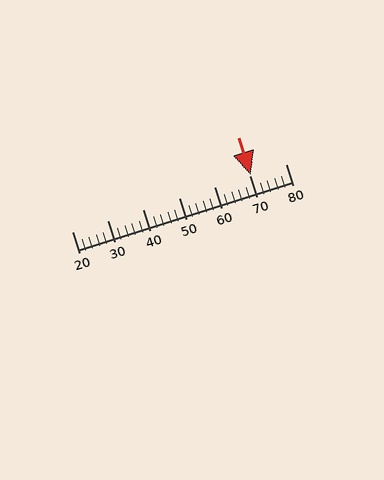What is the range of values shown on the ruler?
The ruler shows values from 20 to 80.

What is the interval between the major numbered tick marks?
The major tick marks are spaced 10 units apart.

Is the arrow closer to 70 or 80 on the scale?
The arrow is closer to 70.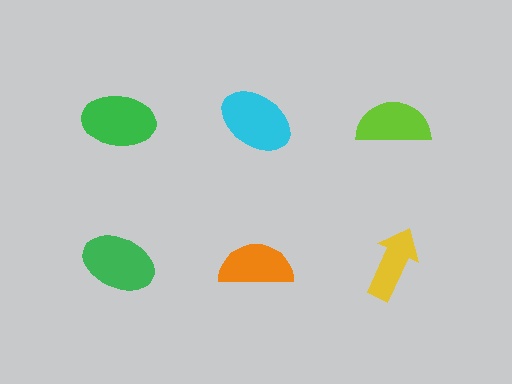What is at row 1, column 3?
A lime semicircle.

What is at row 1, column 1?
A green ellipse.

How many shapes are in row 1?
3 shapes.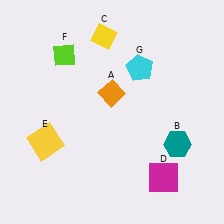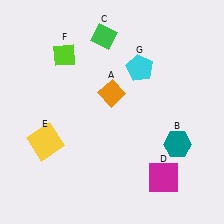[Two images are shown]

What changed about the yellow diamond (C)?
In Image 1, C is yellow. In Image 2, it changed to green.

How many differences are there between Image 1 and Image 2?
There is 1 difference between the two images.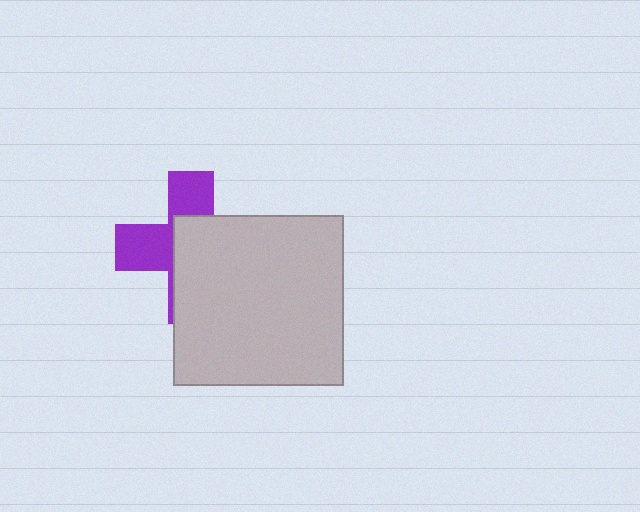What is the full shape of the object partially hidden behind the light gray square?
The partially hidden object is a purple cross.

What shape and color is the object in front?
The object in front is a light gray square.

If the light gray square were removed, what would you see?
You would see the complete purple cross.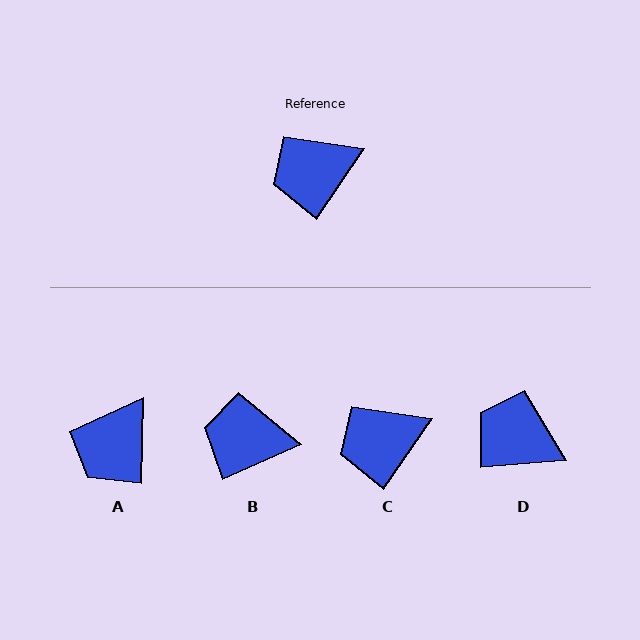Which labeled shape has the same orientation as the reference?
C.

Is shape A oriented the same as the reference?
No, it is off by about 33 degrees.